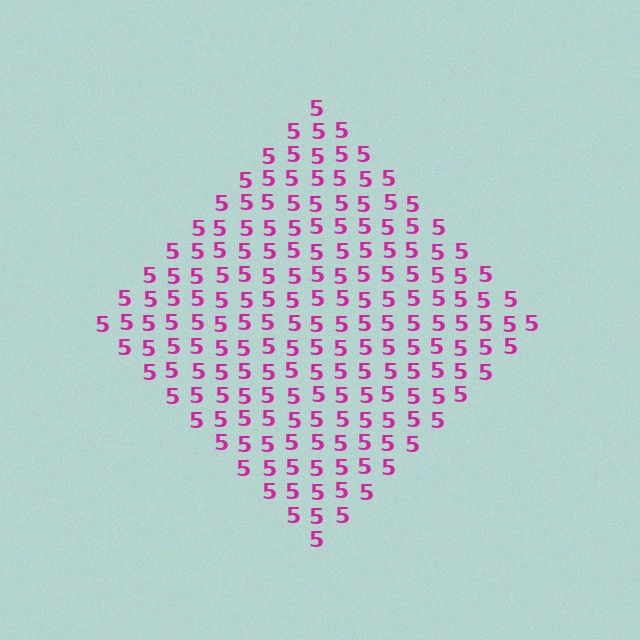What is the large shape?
The large shape is a diamond.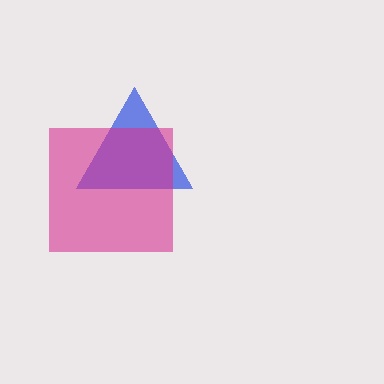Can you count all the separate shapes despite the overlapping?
Yes, there are 2 separate shapes.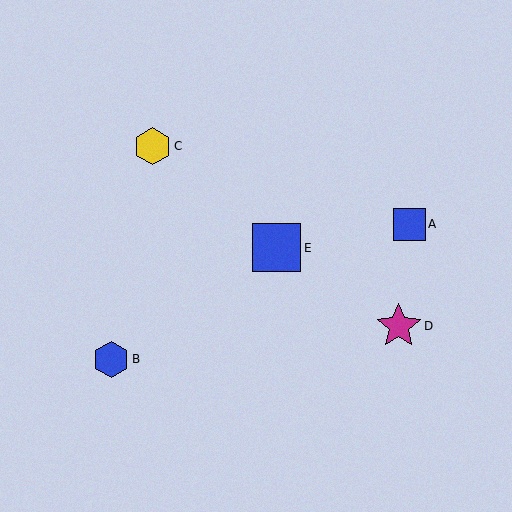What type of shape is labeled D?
Shape D is a magenta star.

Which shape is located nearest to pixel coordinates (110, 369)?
The blue hexagon (labeled B) at (111, 359) is nearest to that location.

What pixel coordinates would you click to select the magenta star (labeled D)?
Click at (399, 326) to select the magenta star D.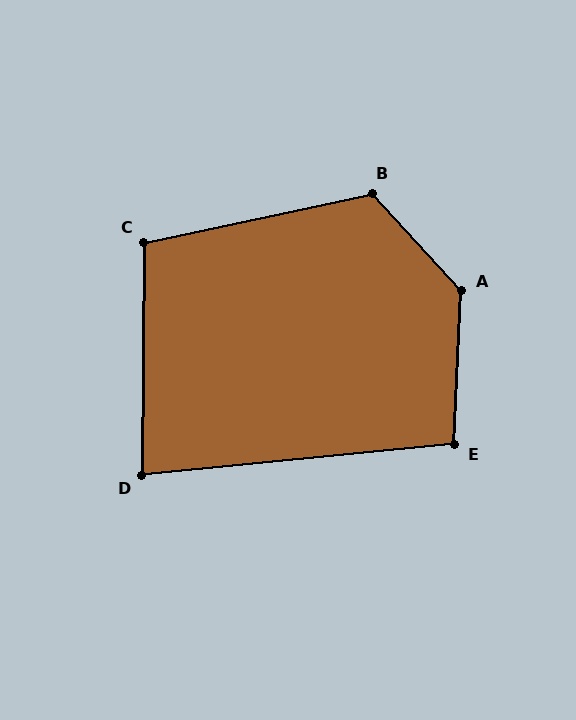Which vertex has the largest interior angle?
A, at approximately 135 degrees.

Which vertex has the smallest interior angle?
D, at approximately 84 degrees.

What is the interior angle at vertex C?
Approximately 102 degrees (obtuse).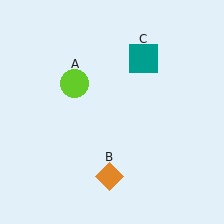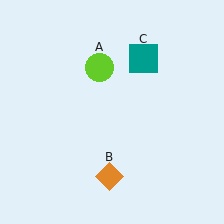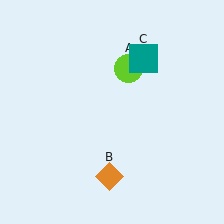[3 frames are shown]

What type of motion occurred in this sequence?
The lime circle (object A) rotated clockwise around the center of the scene.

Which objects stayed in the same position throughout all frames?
Orange diamond (object B) and teal square (object C) remained stationary.